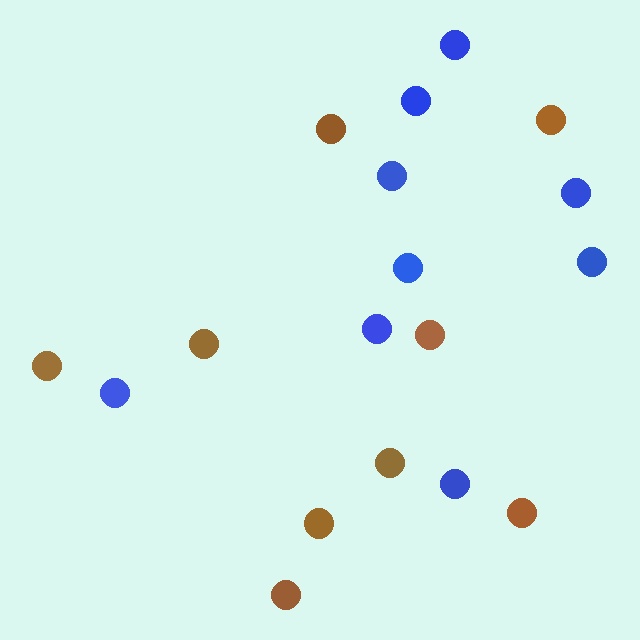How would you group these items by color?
There are 2 groups: one group of blue circles (9) and one group of brown circles (9).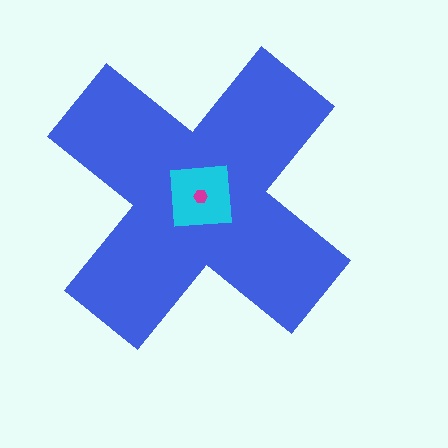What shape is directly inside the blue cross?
The cyan square.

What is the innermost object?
The magenta hexagon.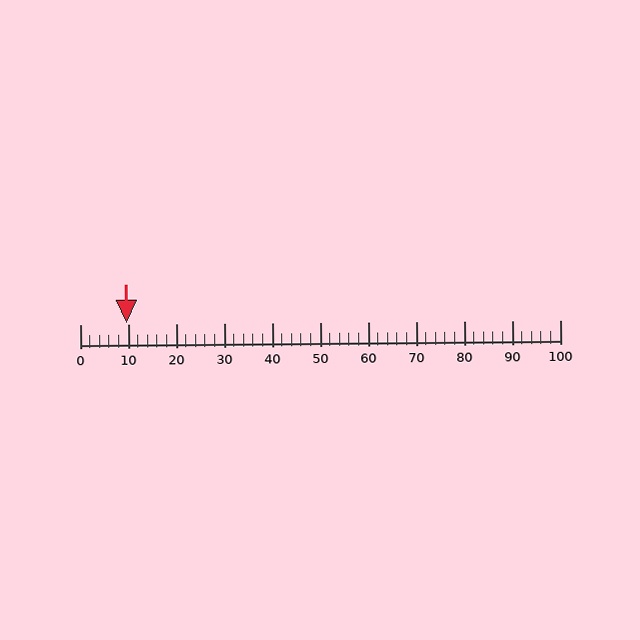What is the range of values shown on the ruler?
The ruler shows values from 0 to 100.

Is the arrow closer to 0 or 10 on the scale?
The arrow is closer to 10.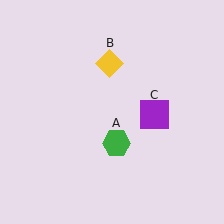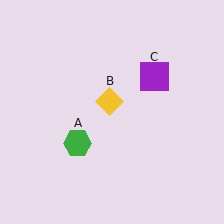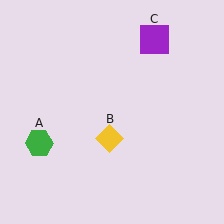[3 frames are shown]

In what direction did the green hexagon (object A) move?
The green hexagon (object A) moved left.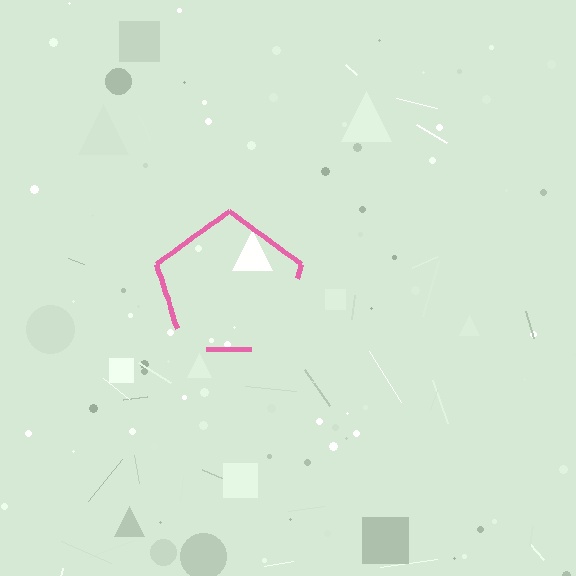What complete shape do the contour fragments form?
The contour fragments form a pentagon.